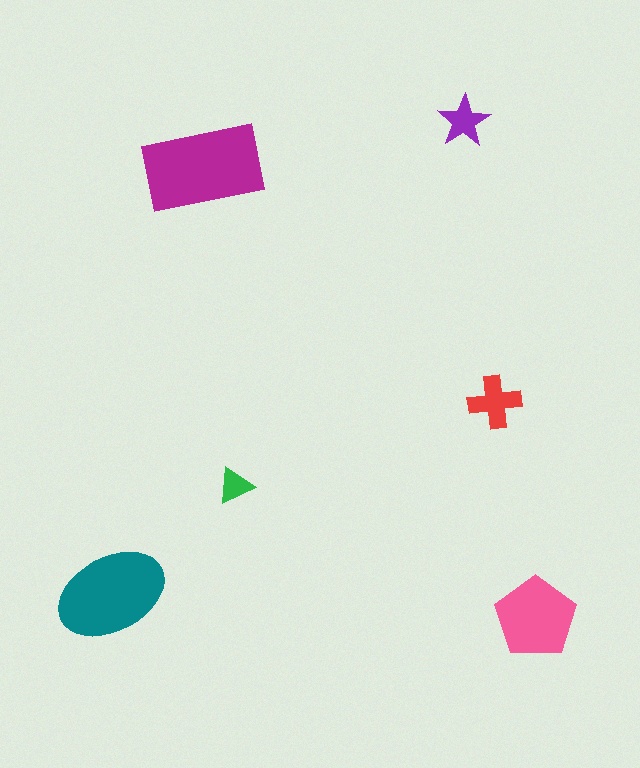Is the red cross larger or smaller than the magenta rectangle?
Smaller.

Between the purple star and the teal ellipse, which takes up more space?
The teal ellipse.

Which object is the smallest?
The green triangle.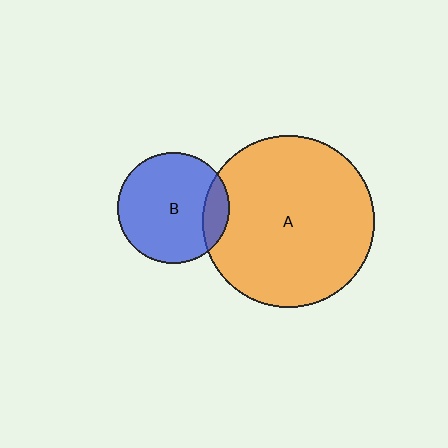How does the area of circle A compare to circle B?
Approximately 2.4 times.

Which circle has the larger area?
Circle A (orange).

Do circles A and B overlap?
Yes.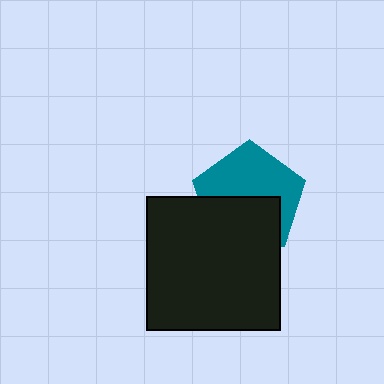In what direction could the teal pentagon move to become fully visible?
The teal pentagon could move up. That would shift it out from behind the black square entirely.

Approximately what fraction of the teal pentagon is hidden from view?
Roughly 46% of the teal pentagon is hidden behind the black square.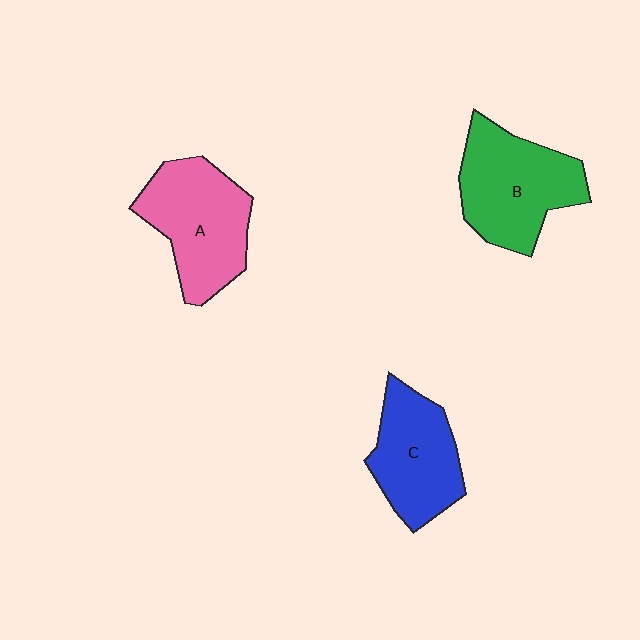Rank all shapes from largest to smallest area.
From largest to smallest: B (green), A (pink), C (blue).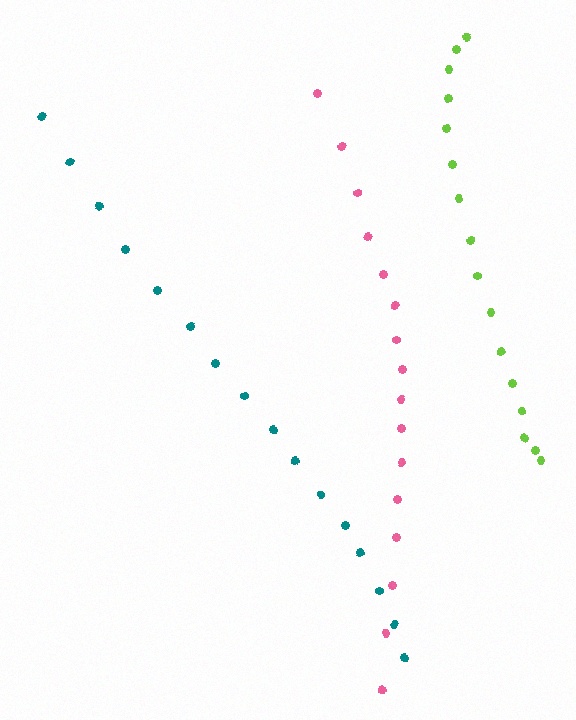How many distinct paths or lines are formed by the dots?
There are 3 distinct paths.